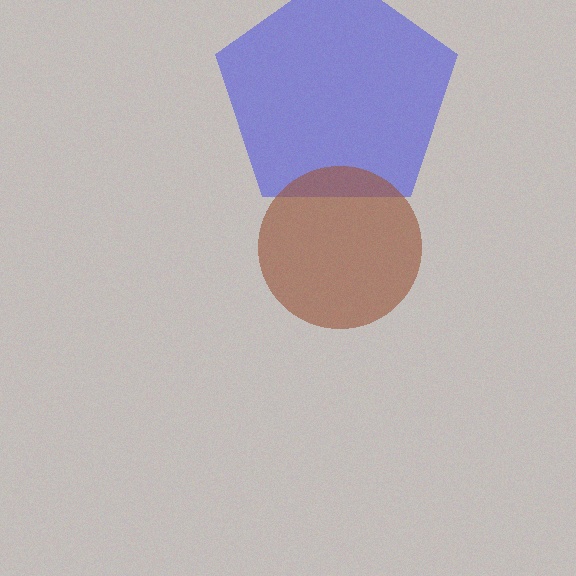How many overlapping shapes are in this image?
There are 2 overlapping shapes in the image.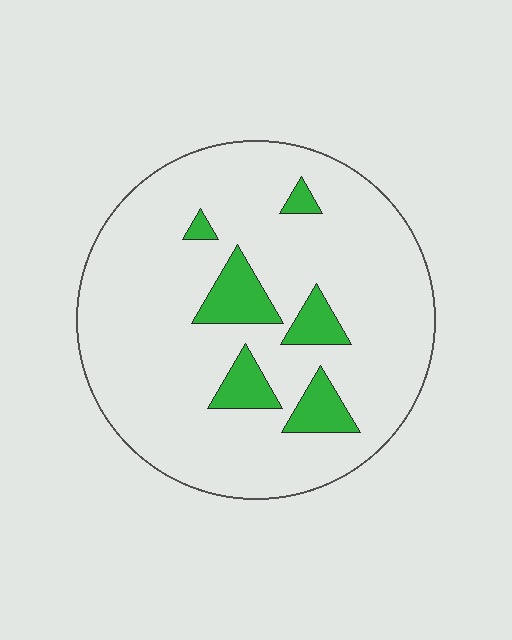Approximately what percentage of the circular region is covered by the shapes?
Approximately 15%.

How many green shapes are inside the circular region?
6.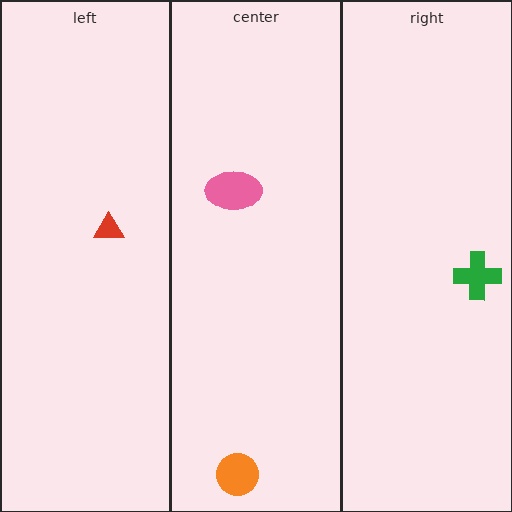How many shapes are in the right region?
1.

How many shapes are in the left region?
1.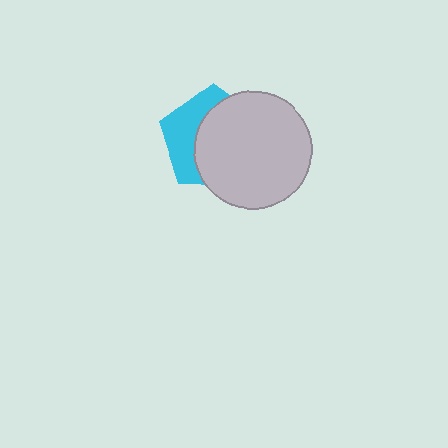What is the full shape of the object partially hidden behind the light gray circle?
The partially hidden object is a cyan pentagon.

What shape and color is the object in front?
The object in front is a light gray circle.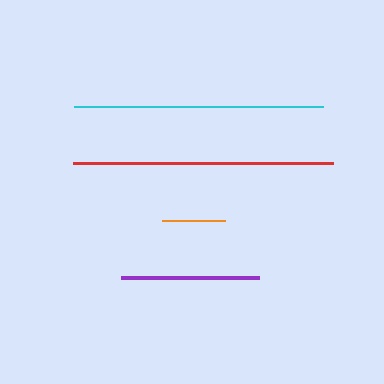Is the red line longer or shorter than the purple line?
The red line is longer than the purple line.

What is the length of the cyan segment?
The cyan segment is approximately 249 pixels long.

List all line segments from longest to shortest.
From longest to shortest: red, cyan, purple, orange.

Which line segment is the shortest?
The orange line is the shortest at approximately 63 pixels.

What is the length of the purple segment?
The purple segment is approximately 138 pixels long.